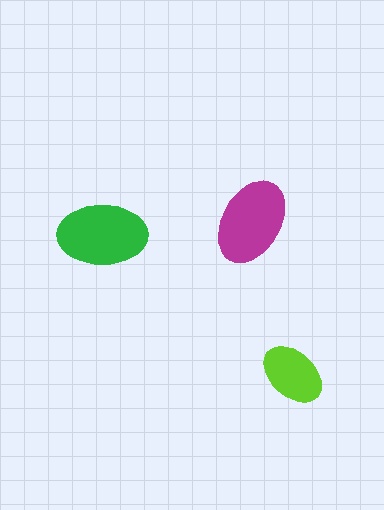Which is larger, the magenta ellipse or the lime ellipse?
The magenta one.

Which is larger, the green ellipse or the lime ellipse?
The green one.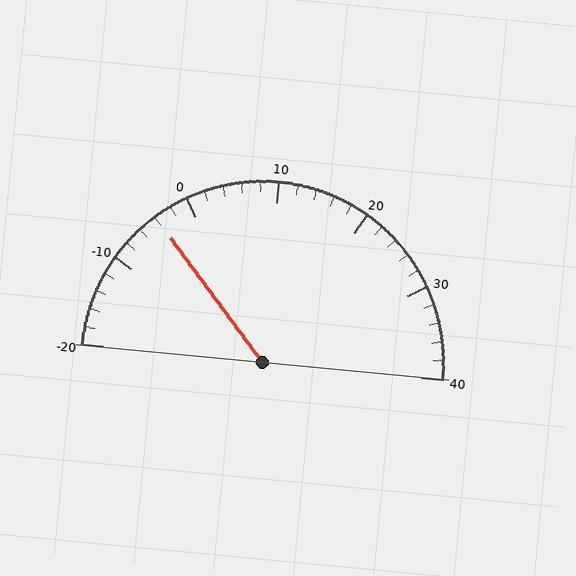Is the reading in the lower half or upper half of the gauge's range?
The reading is in the lower half of the range (-20 to 40).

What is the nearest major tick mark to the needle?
The nearest major tick mark is 0.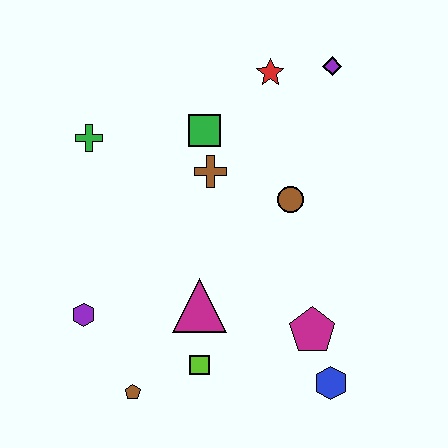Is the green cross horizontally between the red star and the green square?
No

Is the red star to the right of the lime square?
Yes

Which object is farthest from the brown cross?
The blue hexagon is farthest from the brown cross.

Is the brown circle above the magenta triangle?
Yes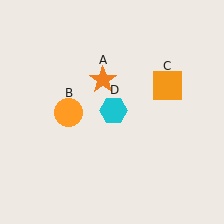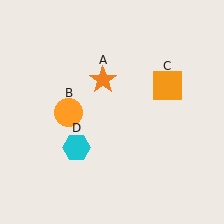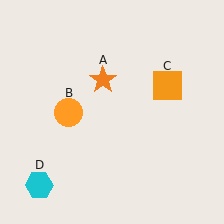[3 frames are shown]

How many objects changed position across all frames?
1 object changed position: cyan hexagon (object D).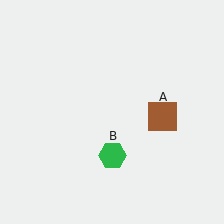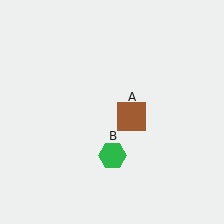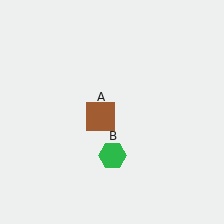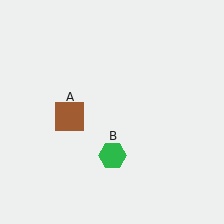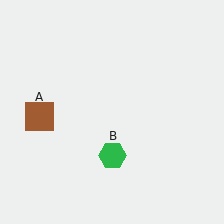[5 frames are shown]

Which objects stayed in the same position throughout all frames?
Green hexagon (object B) remained stationary.